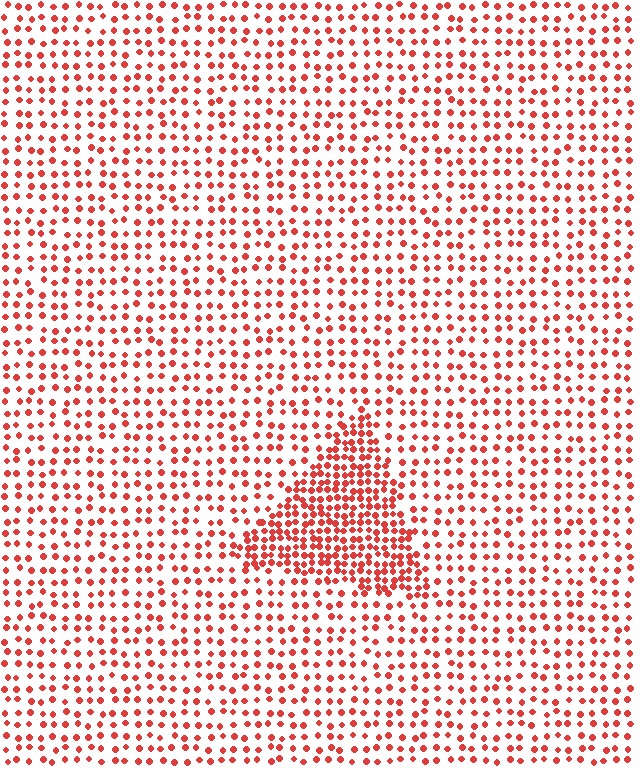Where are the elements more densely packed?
The elements are more densely packed inside the triangle boundary.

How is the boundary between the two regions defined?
The boundary is defined by a change in element density (approximately 2.2x ratio). All elements are the same color, size, and shape.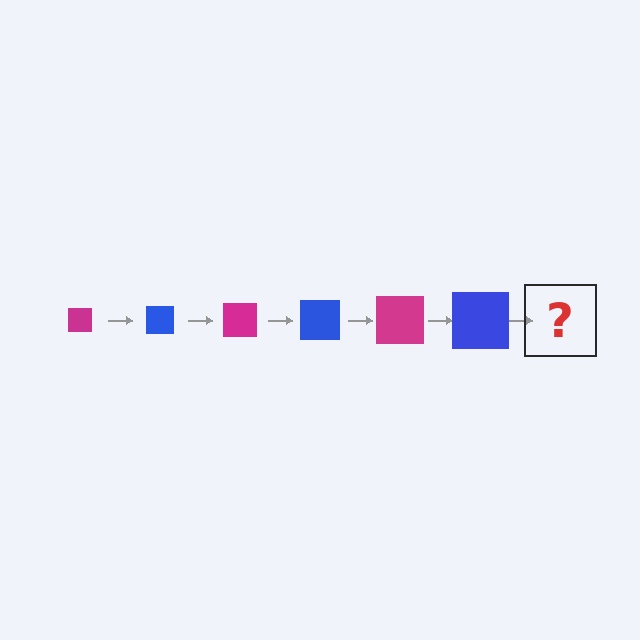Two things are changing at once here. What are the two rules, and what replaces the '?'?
The two rules are that the square grows larger each step and the color cycles through magenta and blue. The '?' should be a magenta square, larger than the previous one.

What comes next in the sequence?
The next element should be a magenta square, larger than the previous one.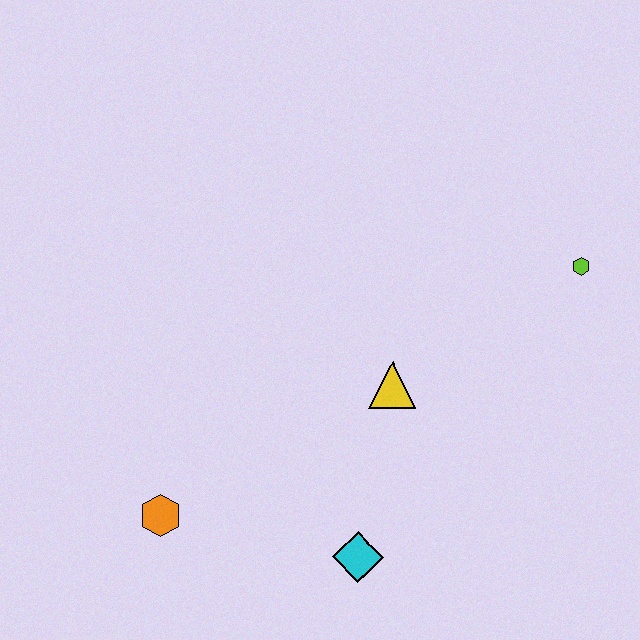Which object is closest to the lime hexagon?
The yellow triangle is closest to the lime hexagon.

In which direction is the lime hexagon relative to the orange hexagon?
The lime hexagon is to the right of the orange hexagon.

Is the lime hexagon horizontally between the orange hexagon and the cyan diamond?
No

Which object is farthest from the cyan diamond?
The lime hexagon is farthest from the cyan diamond.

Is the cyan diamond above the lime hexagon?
No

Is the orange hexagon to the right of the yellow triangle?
No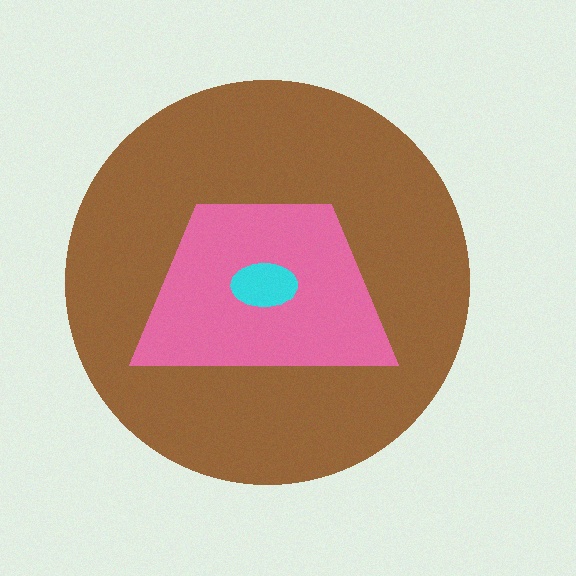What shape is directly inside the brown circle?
The pink trapezoid.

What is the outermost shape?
The brown circle.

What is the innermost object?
The cyan ellipse.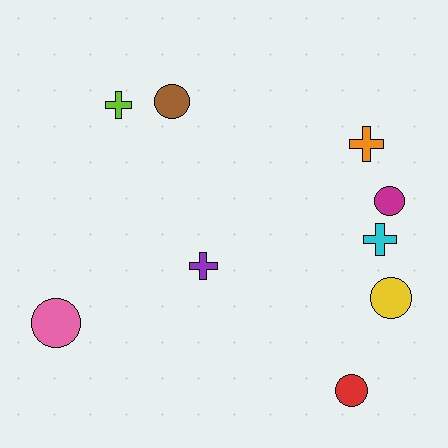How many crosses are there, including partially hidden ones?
There are 4 crosses.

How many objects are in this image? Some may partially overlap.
There are 9 objects.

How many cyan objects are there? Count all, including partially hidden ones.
There is 1 cyan object.